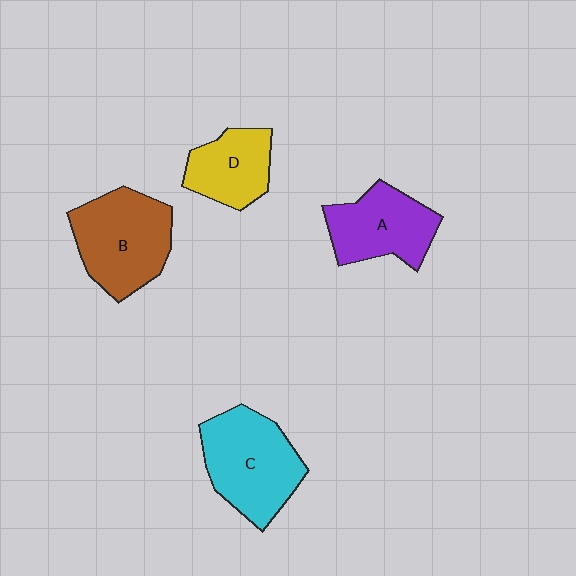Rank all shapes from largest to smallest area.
From largest to smallest: C (cyan), B (brown), A (purple), D (yellow).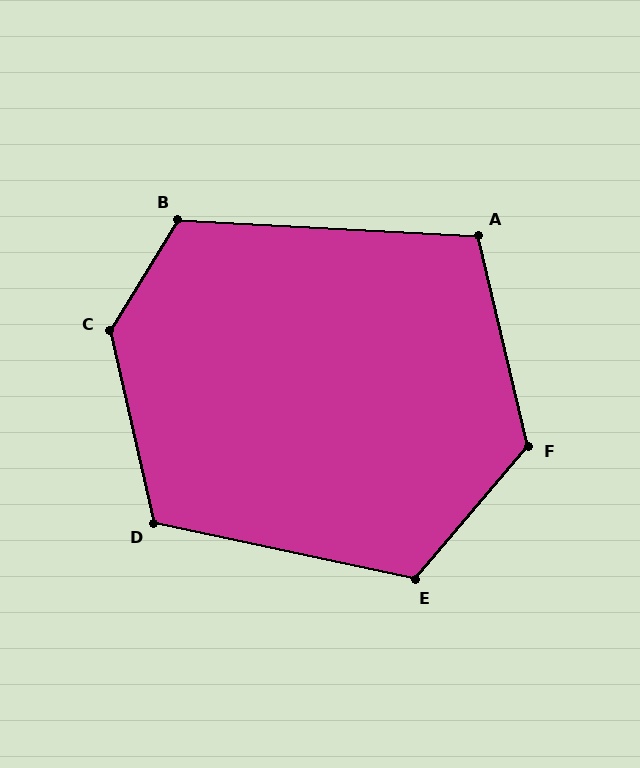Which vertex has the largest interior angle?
C, at approximately 136 degrees.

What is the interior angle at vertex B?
Approximately 119 degrees (obtuse).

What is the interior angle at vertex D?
Approximately 115 degrees (obtuse).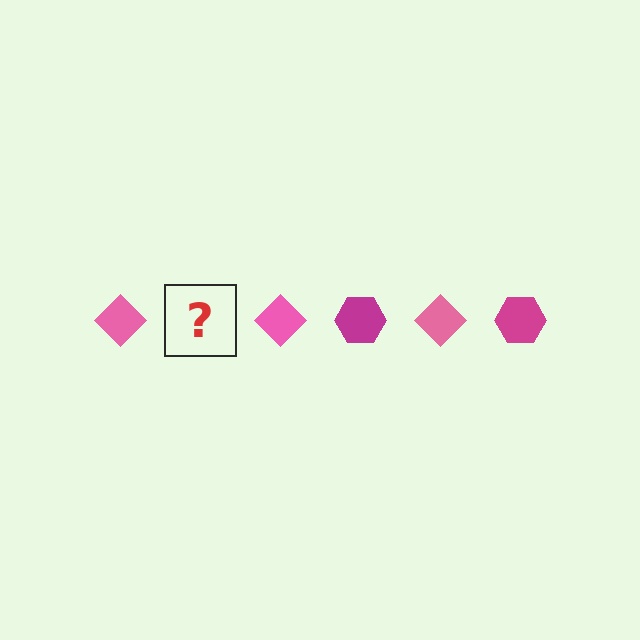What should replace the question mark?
The question mark should be replaced with a magenta hexagon.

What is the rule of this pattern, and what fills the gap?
The rule is that the pattern alternates between pink diamond and magenta hexagon. The gap should be filled with a magenta hexagon.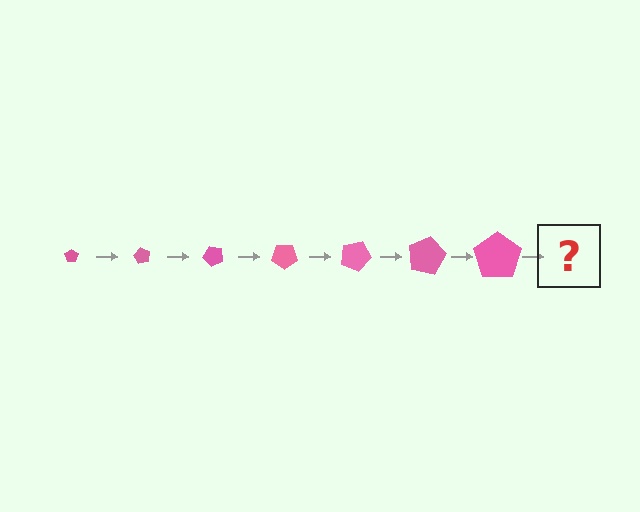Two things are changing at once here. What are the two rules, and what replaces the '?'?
The two rules are that the pentagon grows larger each step and it rotates 60 degrees each step. The '?' should be a pentagon, larger than the previous one and rotated 420 degrees from the start.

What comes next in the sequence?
The next element should be a pentagon, larger than the previous one and rotated 420 degrees from the start.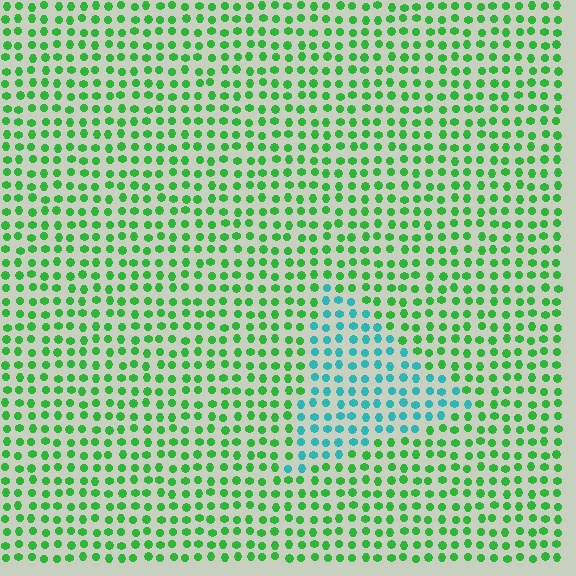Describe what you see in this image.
The image is filled with small green elements in a uniform arrangement. A triangle-shaped region is visible where the elements are tinted to a slightly different hue, forming a subtle color boundary.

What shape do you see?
I see a triangle.